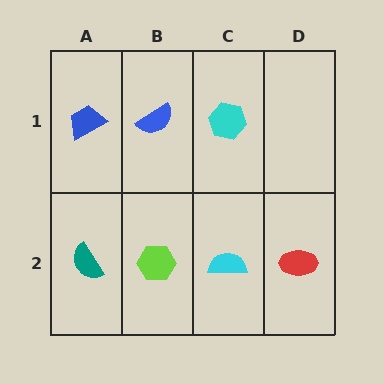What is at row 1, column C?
A cyan hexagon.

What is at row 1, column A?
A blue trapezoid.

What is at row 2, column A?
A teal semicircle.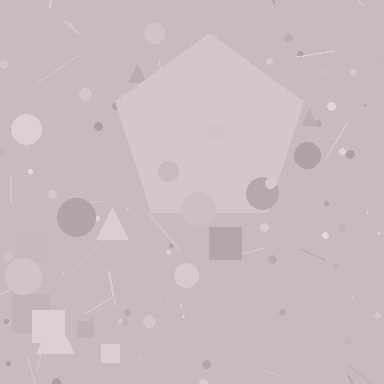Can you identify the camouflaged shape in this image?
The camouflaged shape is a pentagon.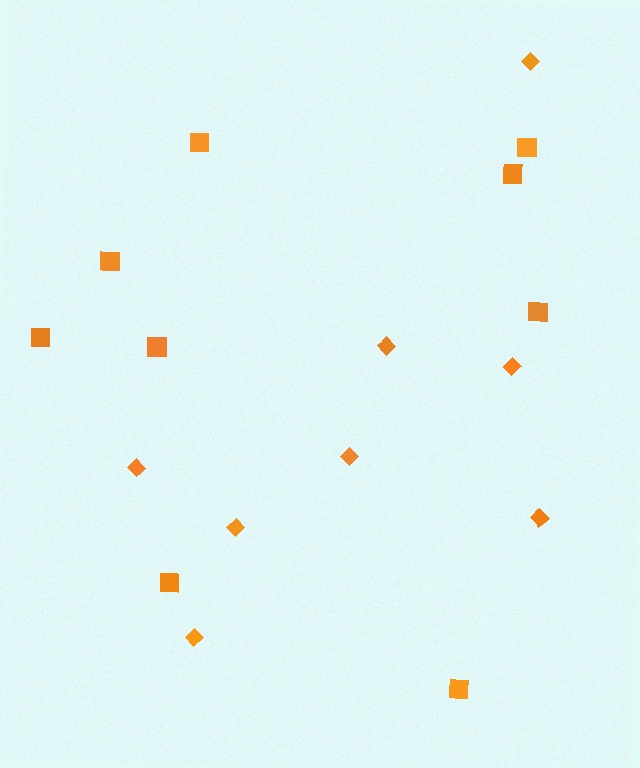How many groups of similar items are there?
There are 2 groups: one group of diamonds (8) and one group of squares (9).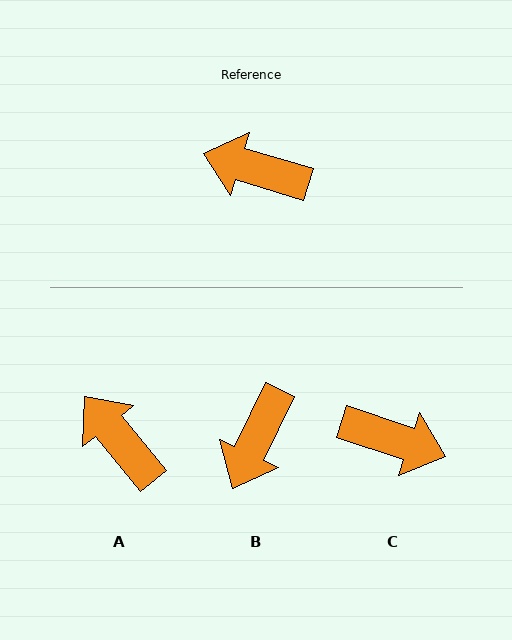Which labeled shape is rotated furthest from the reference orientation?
C, about 178 degrees away.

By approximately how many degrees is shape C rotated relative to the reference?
Approximately 178 degrees counter-clockwise.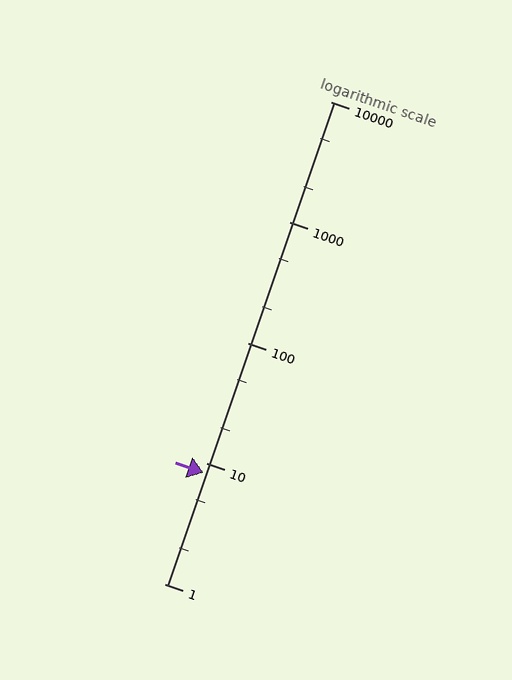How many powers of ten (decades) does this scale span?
The scale spans 4 decades, from 1 to 10000.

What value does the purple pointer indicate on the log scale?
The pointer indicates approximately 8.3.